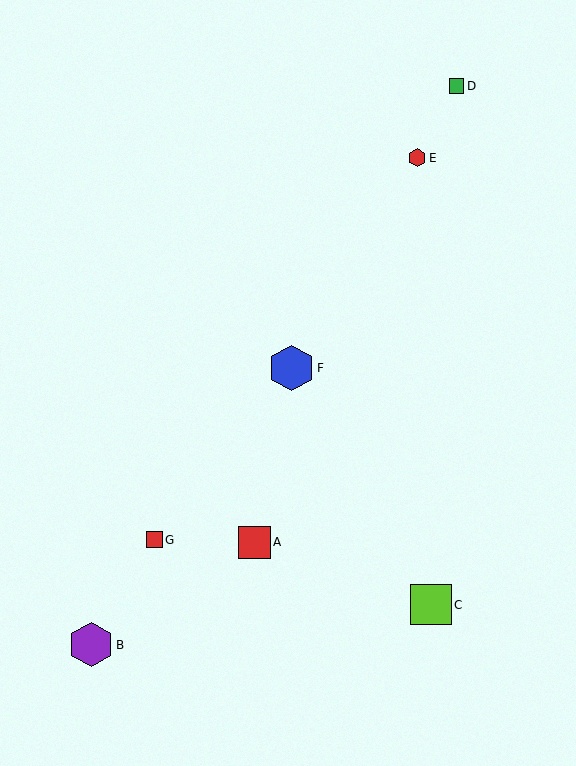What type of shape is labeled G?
Shape G is a red square.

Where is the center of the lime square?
The center of the lime square is at (431, 605).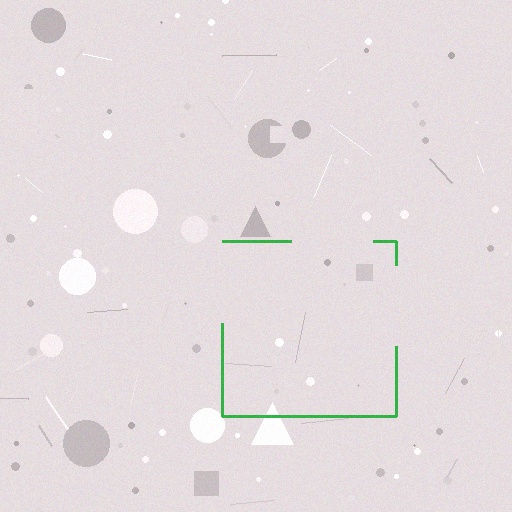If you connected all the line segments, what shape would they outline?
They would outline a square.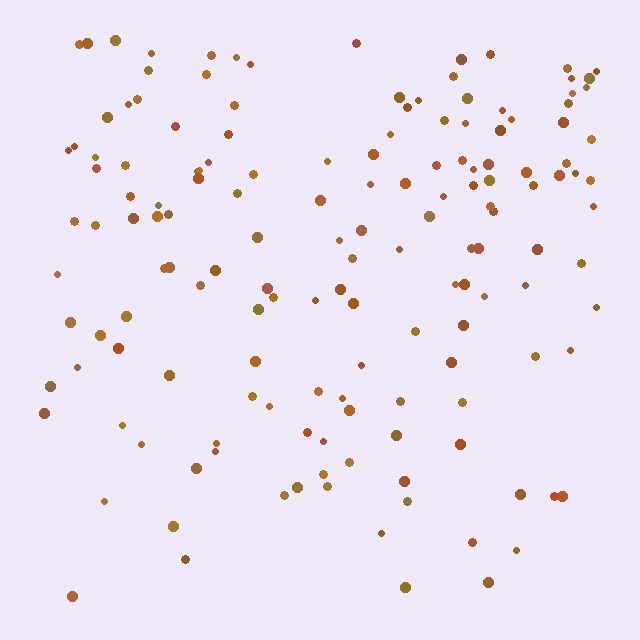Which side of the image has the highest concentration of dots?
The top.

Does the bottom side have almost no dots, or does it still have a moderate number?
Still a moderate number, just noticeably fewer than the top.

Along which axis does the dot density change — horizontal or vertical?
Vertical.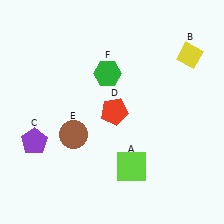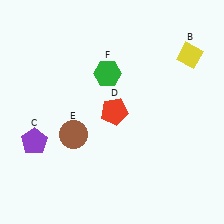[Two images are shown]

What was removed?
The lime square (A) was removed in Image 2.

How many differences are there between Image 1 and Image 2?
There is 1 difference between the two images.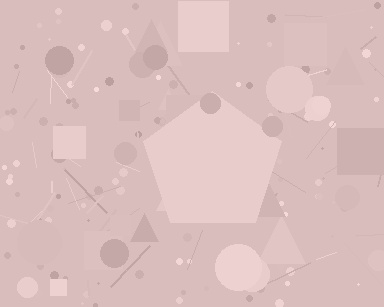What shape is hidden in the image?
A pentagon is hidden in the image.